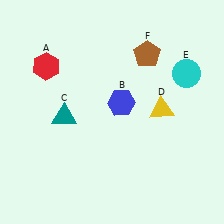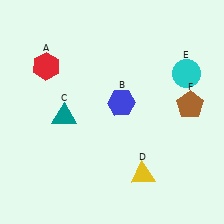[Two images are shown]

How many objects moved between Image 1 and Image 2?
2 objects moved between the two images.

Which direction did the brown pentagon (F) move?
The brown pentagon (F) moved down.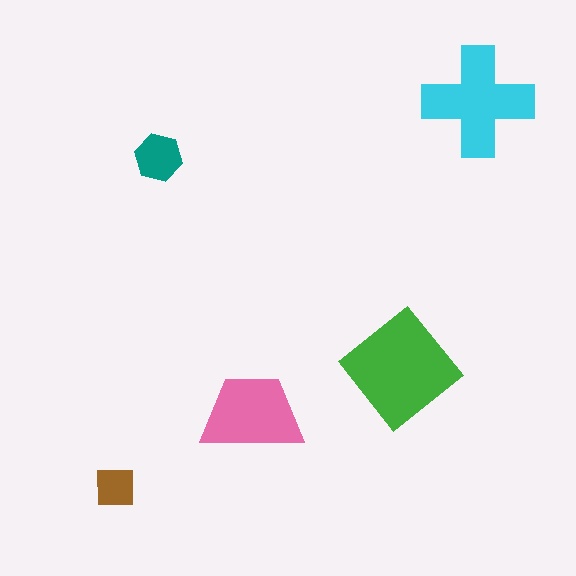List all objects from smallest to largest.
The brown square, the teal hexagon, the pink trapezoid, the cyan cross, the green diamond.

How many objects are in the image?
There are 5 objects in the image.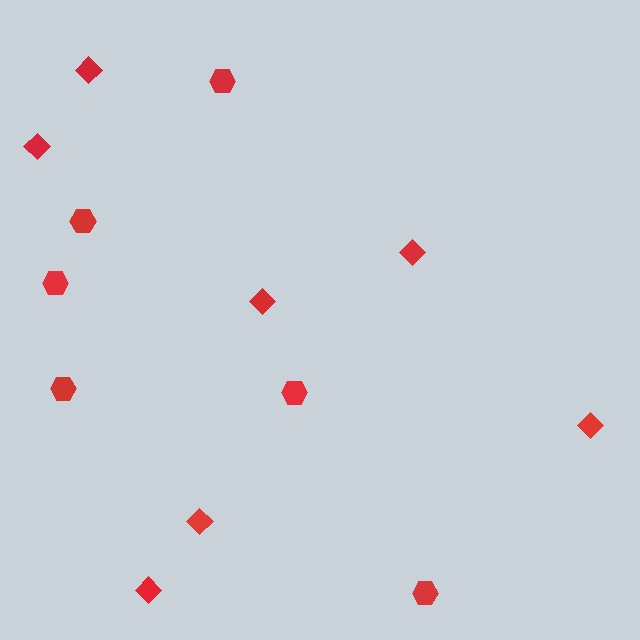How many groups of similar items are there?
There are 2 groups: one group of diamonds (7) and one group of hexagons (6).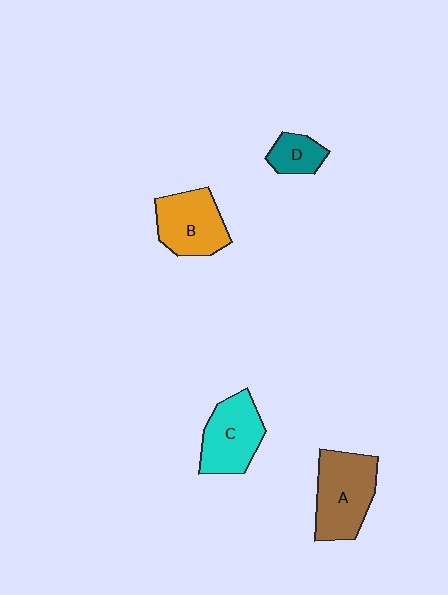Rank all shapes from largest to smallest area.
From largest to smallest: A (brown), C (cyan), B (orange), D (teal).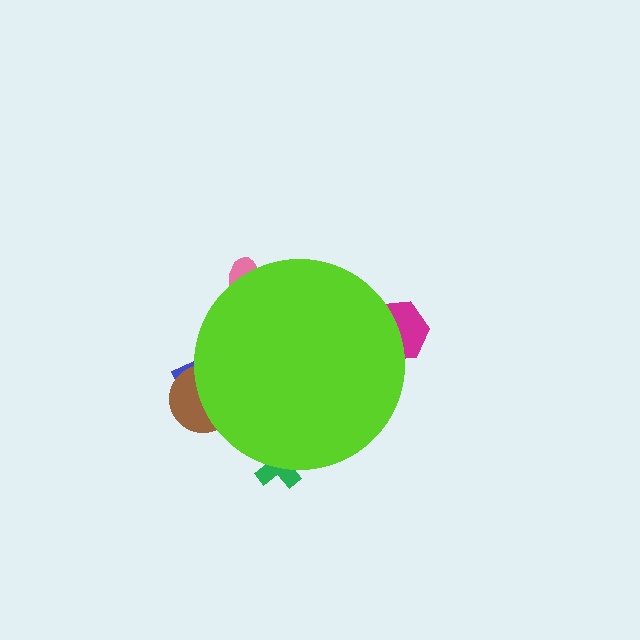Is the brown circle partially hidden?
Yes, the brown circle is partially hidden behind the lime circle.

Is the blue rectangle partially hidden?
Yes, the blue rectangle is partially hidden behind the lime circle.